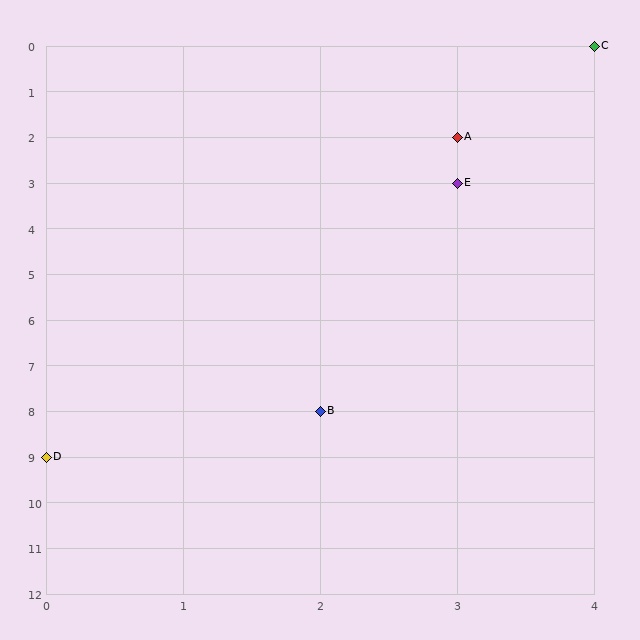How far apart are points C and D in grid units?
Points C and D are 4 columns and 9 rows apart (about 9.8 grid units diagonally).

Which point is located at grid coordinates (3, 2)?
Point A is at (3, 2).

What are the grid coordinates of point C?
Point C is at grid coordinates (4, 0).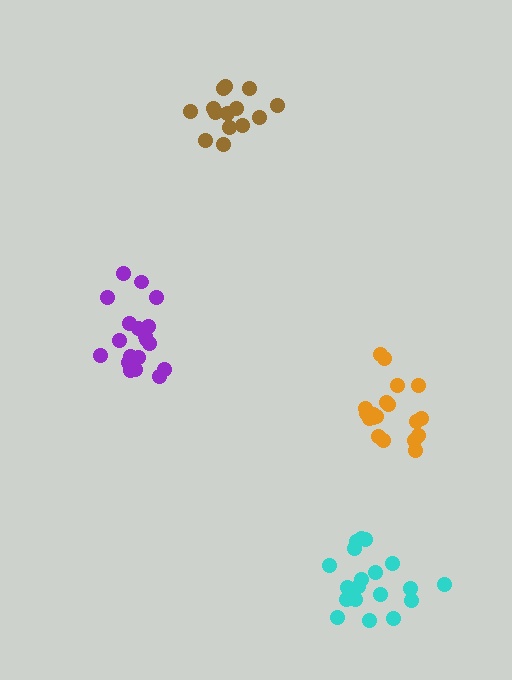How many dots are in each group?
Group 1: 14 dots, Group 2: 19 dots, Group 3: 19 dots, Group 4: 19 dots (71 total).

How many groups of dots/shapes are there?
There are 4 groups.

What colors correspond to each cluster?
The clusters are colored: brown, orange, cyan, purple.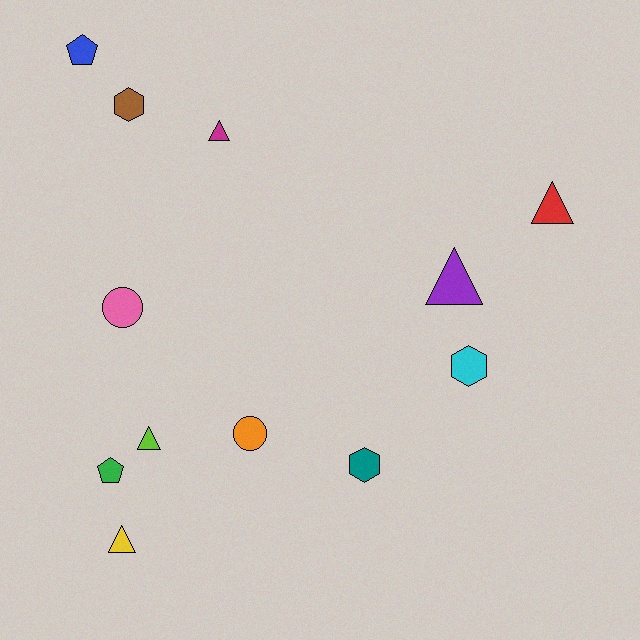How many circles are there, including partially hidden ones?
There are 2 circles.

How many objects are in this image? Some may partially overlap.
There are 12 objects.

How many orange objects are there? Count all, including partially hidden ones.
There is 1 orange object.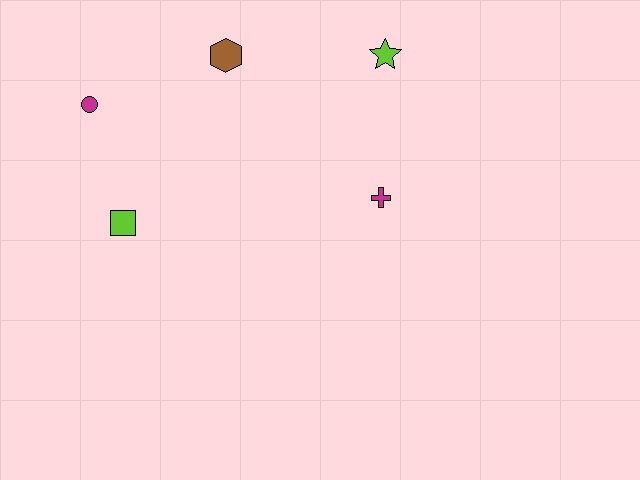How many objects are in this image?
There are 5 objects.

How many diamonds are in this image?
There are no diamonds.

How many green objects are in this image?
There are no green objects.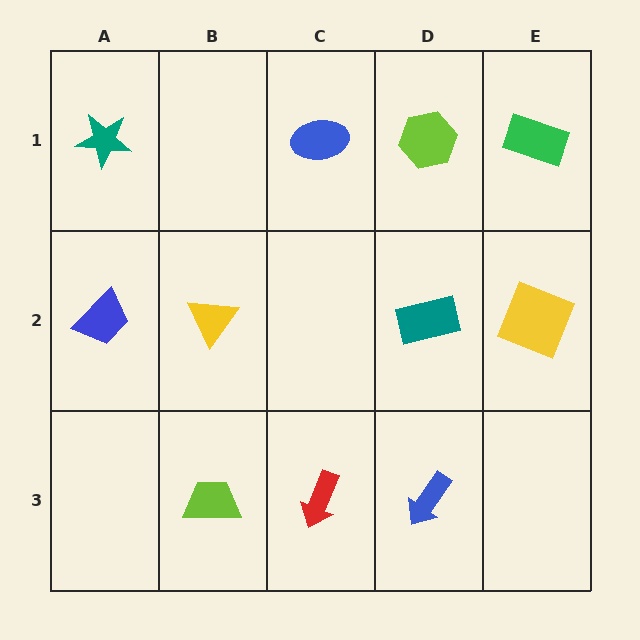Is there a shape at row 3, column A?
No, that cell is empty.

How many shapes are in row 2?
4 shapes.